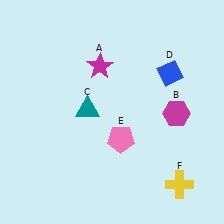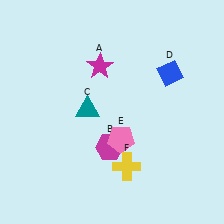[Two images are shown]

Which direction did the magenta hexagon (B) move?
The magenta hexagon (B) moved left.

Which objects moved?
The objects that moved are: the magenta hexagon (B), the yellow cross (F).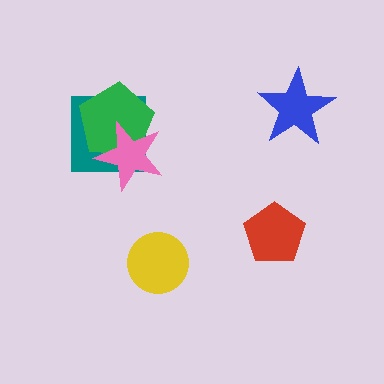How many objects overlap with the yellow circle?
0 objects overlap with the yellow circle.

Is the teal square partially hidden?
Yes, it is partially covered by another shape.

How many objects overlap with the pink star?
2 objects overlap with the pink star.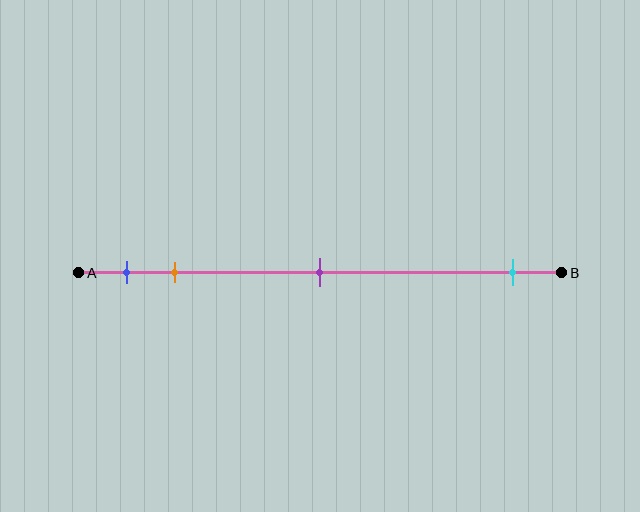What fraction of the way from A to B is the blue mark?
The blue mark is approximately 10% (0.1) of the way from A to B.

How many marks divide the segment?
There are 4 marks dividing the segment.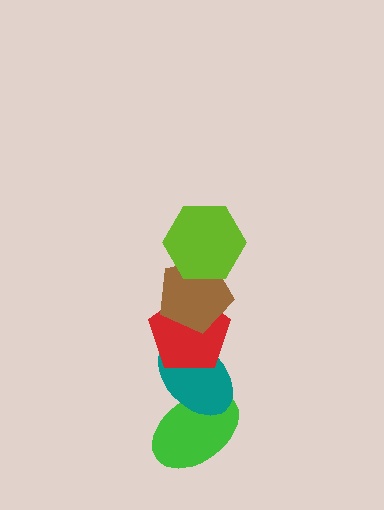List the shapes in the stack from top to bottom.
From top to bottom: the lime hexagon, the brown pentagon, the red pentagon, the teal ellipse, the green ellipse.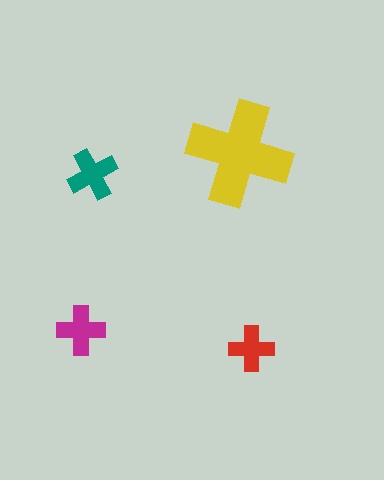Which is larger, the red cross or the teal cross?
The teal one.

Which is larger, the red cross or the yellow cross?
The yellow one.